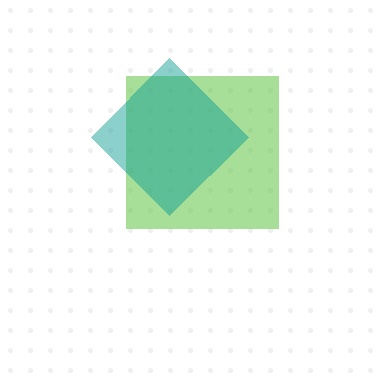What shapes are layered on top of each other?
The layered shapes are: a lime square, a teal diamond.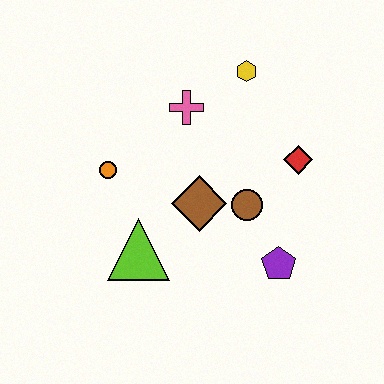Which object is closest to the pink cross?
The yellow hexagon is closest to the pink cross.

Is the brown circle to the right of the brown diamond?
Yes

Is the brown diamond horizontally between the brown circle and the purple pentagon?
No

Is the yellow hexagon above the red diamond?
Yes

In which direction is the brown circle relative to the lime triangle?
The brown circle is to the right of the lime triangle.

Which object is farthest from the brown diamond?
The yellow hexagon is farthest from the brown diamond.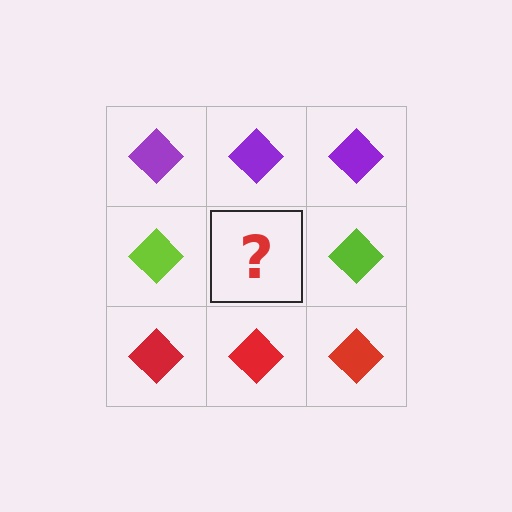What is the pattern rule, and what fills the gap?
The rule is that each row has a consistent color. The gap should be filled with a lime diamond.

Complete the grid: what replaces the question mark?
The question mark should be replaced with a lime diamond.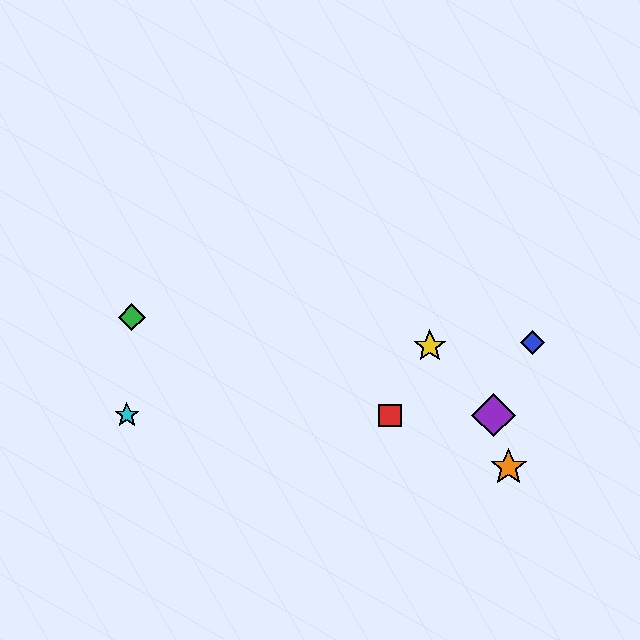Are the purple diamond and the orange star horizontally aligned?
No, the purple diamond is at y≈415 and the orange star is at y≈467.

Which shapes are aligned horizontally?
The red square, the purple diamond, the cyan star are aligned horizontally.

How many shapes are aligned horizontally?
3 shapes (the red square, the purple diamond, the cyan star) are aligned horizontally.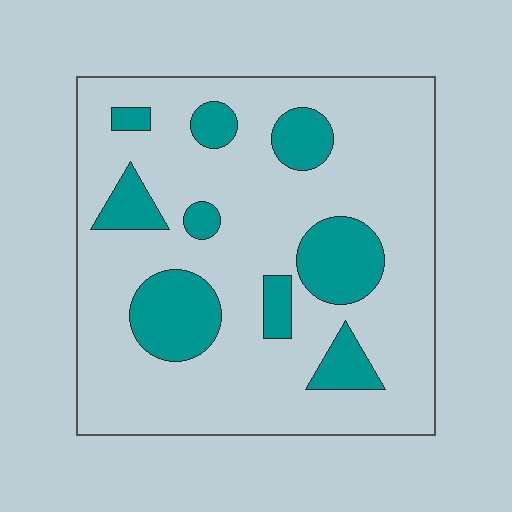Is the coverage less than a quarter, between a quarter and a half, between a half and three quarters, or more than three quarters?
Less than a quarter.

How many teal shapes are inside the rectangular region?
9.